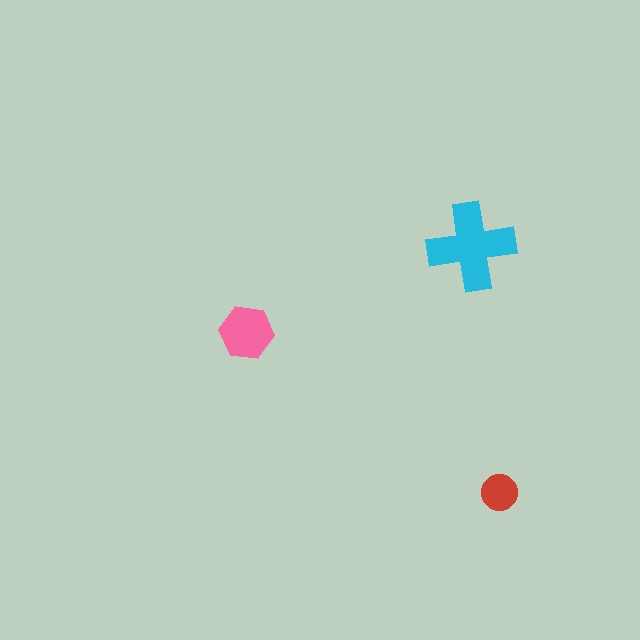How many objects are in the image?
There are 3 objects in the image.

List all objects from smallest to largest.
The red circle, the pink hexagon, the cyan cross.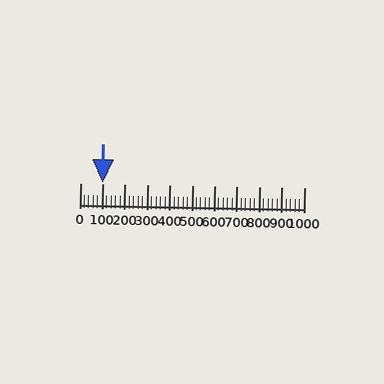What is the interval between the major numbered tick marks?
The major tick marks are spaced 100 units apart.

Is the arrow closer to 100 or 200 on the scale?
The arrow is closer to 100.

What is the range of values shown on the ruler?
The ruler shows values from 0 to 1000.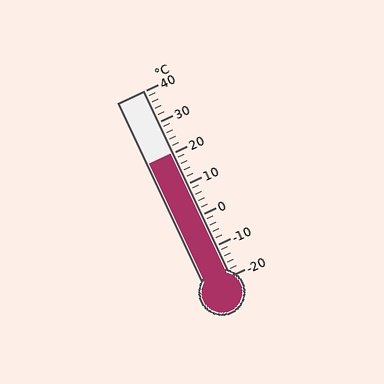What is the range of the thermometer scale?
The thermometer scale ranges from -20°C to 40°C.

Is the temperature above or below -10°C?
The temperature is above -10°C.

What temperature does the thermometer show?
The thermometer shows approximately 20°C.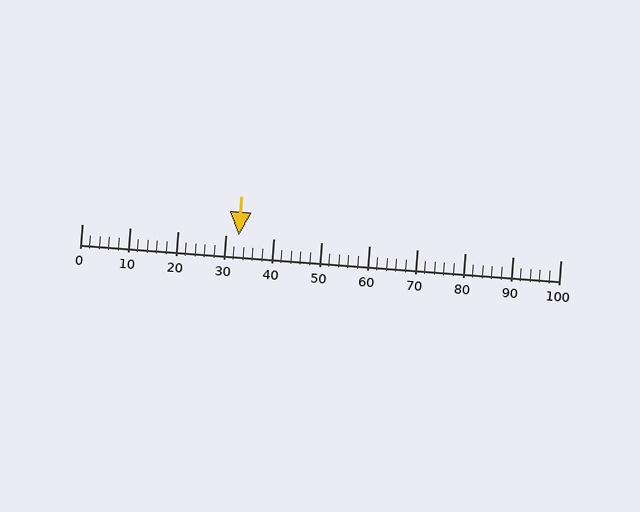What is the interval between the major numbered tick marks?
The major tick marks are spaced 10 units apart.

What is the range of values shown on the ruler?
The ruler shows values from 0 to 100.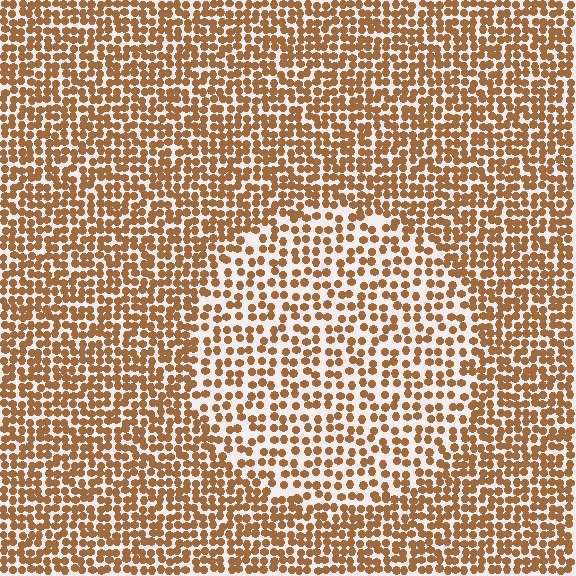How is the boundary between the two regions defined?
The boundary is defined by a change in element density (approximately 1.6x ratio). All elements are the same color, size, and shape.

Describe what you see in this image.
The image contains small brown elements arranged at two different densities. A circle-shaped region is visible where the elements are less densely packed than the surrounding area.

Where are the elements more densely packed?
The elements are more densely packed outside the circle boundary.